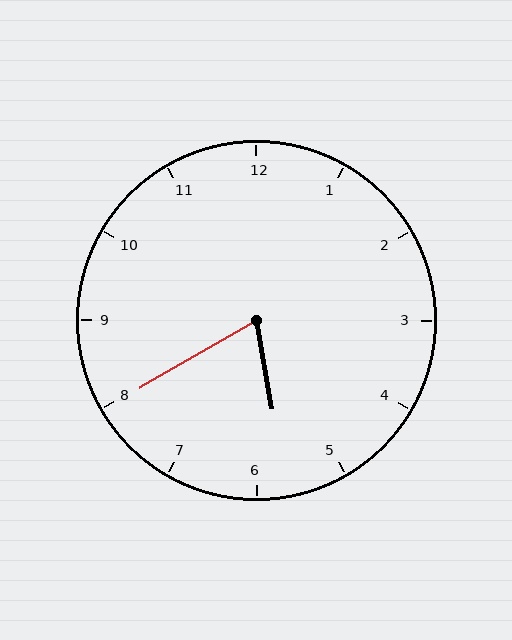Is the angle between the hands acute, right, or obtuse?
It is acute.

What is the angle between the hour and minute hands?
Approximately 70 degrees.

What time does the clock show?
5:40.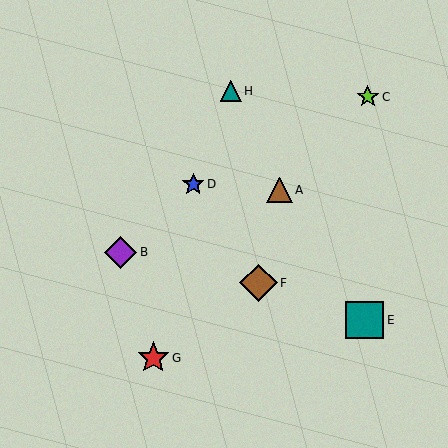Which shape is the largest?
The teal square (labeled E) is the largest.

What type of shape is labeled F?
Shape F is a brown diamond.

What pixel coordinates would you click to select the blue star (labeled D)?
Click at (193, 184) to select the blue star D.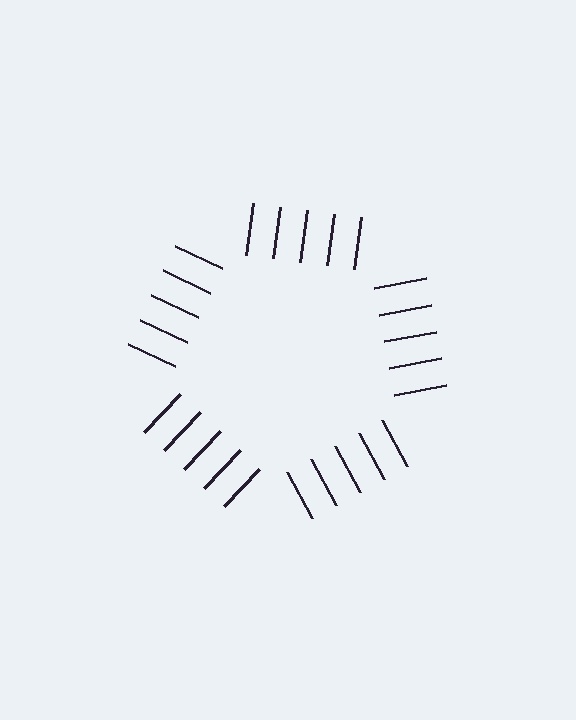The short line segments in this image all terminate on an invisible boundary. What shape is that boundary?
An illusory pentagon — the line segments terminate on its edges but no continuous stroke is drawn.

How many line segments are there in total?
25 — 5 along each of the 5 edges.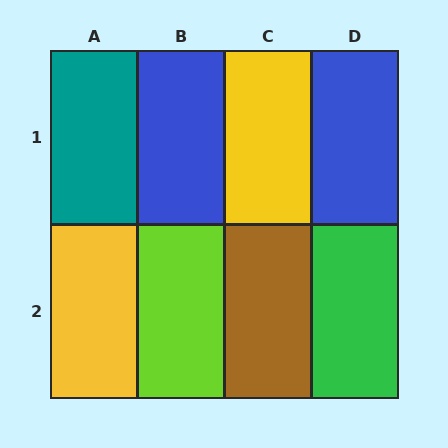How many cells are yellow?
2 cells are yellow.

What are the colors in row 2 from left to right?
Yellow, lime, brown, green.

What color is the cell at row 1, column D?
Blue.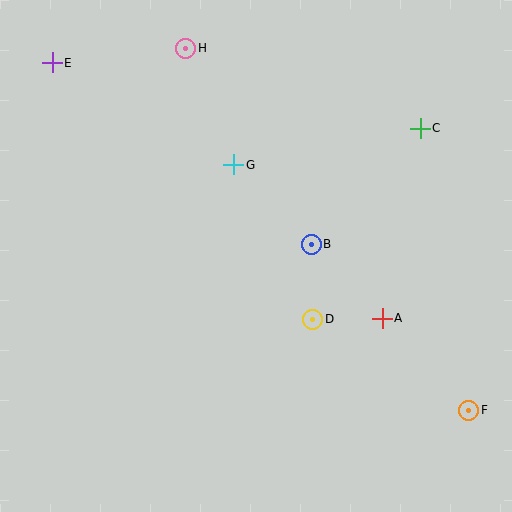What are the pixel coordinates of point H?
Point H is at (186, 48).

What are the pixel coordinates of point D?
Point D is at (313, 319).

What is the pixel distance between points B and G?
The distance between B and G is 111 pixels.